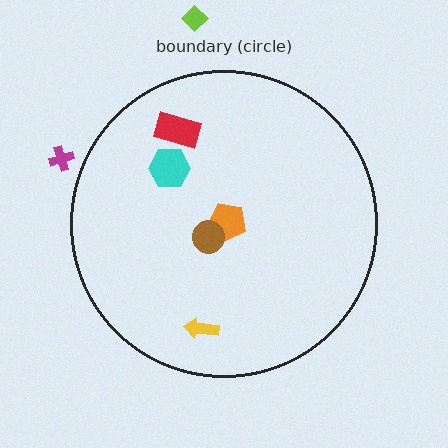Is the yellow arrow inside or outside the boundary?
Inside.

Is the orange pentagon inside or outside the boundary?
Inside.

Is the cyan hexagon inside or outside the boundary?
Inside.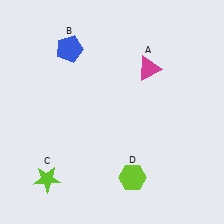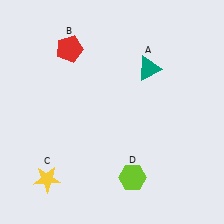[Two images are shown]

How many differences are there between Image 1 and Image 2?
There are 3 differences between the two images.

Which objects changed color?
A changed from magenta to teal. B changed from blue to red. C changed from lime to yellow.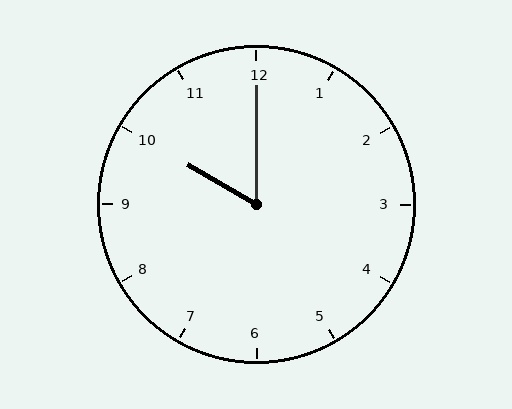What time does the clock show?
10:00.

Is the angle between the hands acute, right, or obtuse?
It is acute.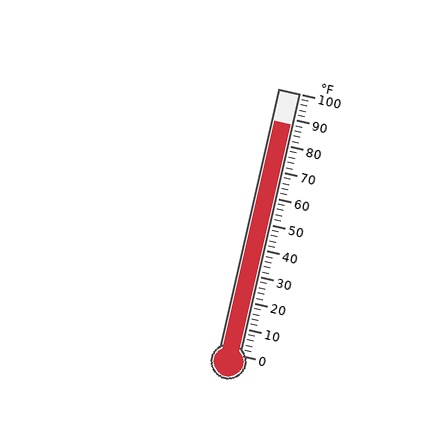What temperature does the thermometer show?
The thermometer shows approximately 88°F.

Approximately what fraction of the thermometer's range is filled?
The thermometer is filled to approximately 90% of its range.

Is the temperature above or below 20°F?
The temperature is above 20°F.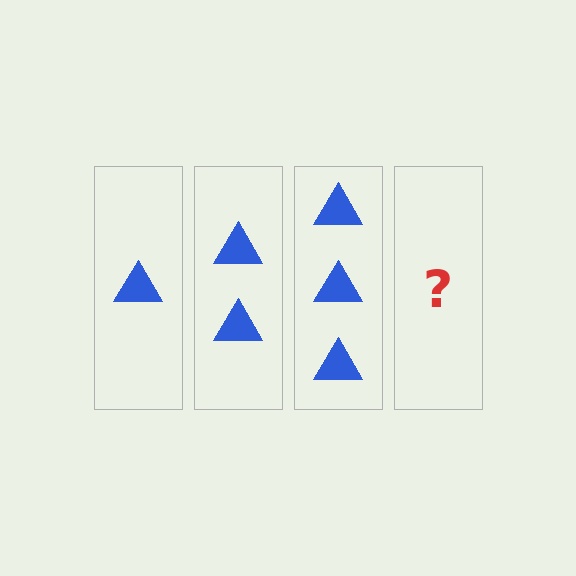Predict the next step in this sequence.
The next step is 4 triangles.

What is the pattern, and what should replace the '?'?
The pattern is that each step adds one more triangle. The '?' should be 4 triangles.